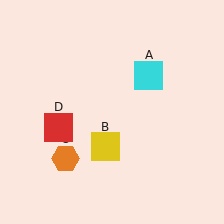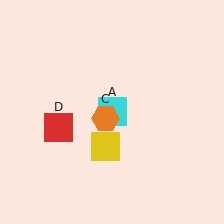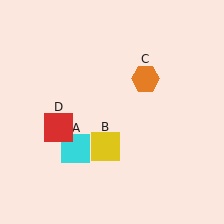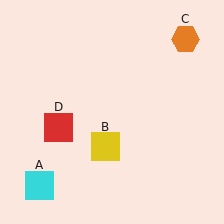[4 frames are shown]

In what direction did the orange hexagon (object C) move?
The orange hexagon (object C) moved up and to the right.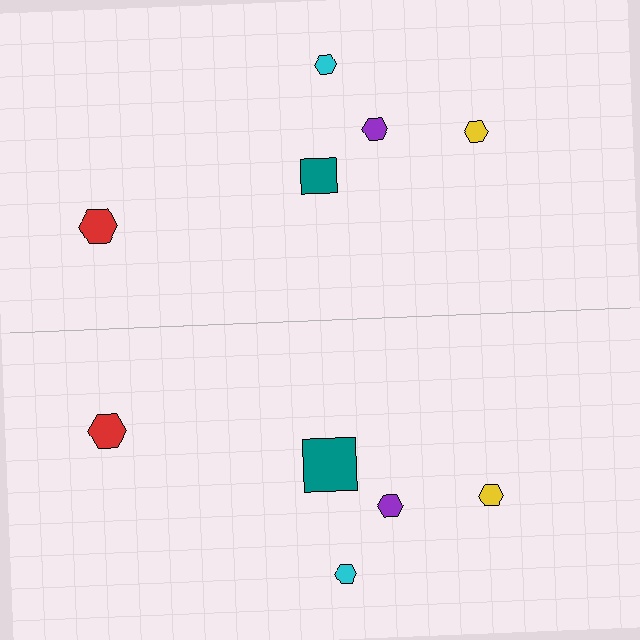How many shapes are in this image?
There are 10 shapes in this image.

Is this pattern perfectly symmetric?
No, the pattern is not perfectly symmetric. The teal square on the bottom side has a different size than its mirror counterpart.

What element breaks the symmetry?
The teal square on the bottom side has a different size than its mirror counterpart.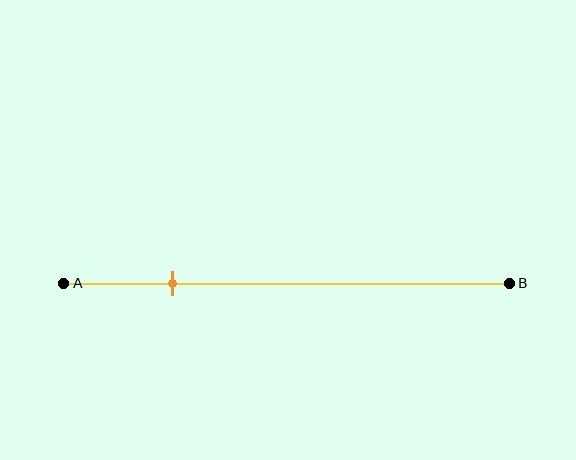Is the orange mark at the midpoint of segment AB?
No, the mark is at about 25% from A, not at the 50% midpoint.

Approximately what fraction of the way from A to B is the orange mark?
The orange mark is approximately 25% of the way from A to B.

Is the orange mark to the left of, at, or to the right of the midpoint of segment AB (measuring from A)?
The orange mark is to the left of the midpoint of segment AB.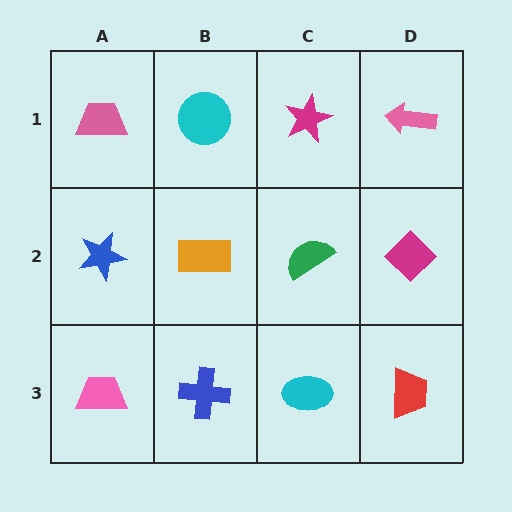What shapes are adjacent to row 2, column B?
A cyan circle (row 1, column B), a blue cross (row 3, column B), a blue star (row 2, column A), a green semicircle (row 2, column C).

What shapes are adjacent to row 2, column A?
A pink trapezoid (row 1, column A), a pink trapezoid (row 3, column A), an orange rectangle (row 2, column B).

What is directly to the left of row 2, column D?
A green semicircle.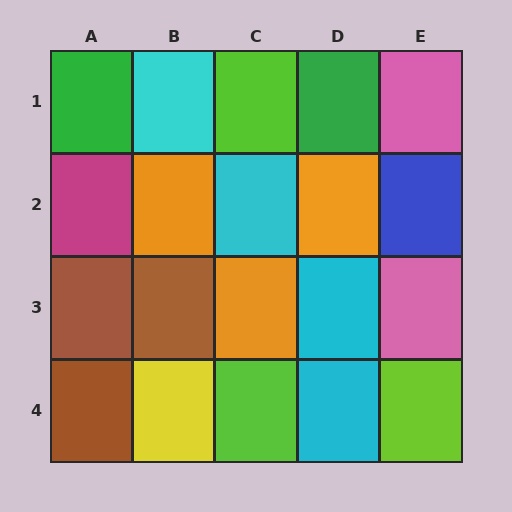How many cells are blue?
1 cell is blue.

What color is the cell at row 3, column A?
Brown.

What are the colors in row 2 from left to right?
Magenta, orange, cyan, orange, blue.